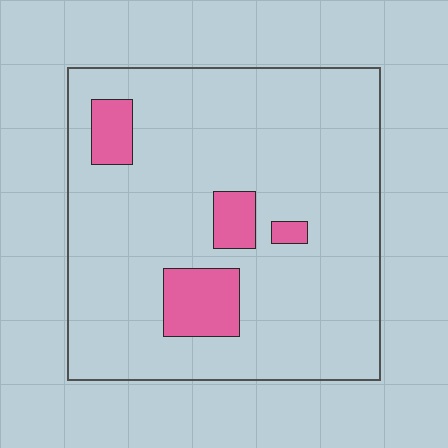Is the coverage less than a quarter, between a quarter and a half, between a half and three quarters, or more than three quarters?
Less than a quarter.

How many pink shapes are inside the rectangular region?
4.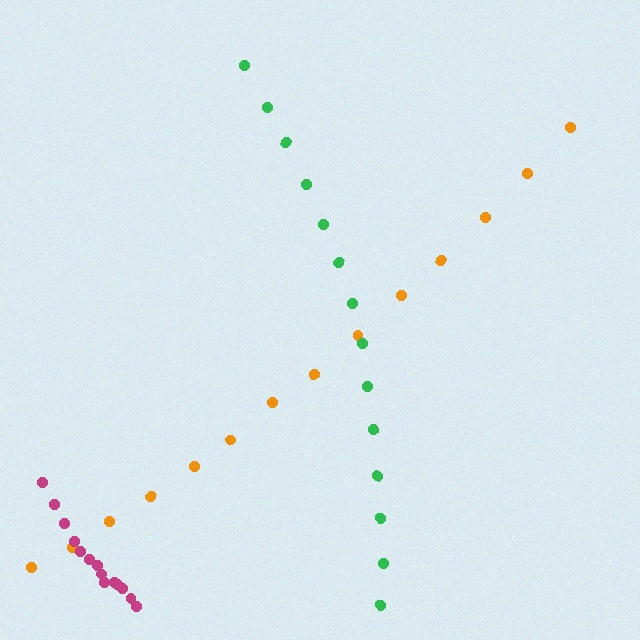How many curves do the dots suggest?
There are 3 distinct paths.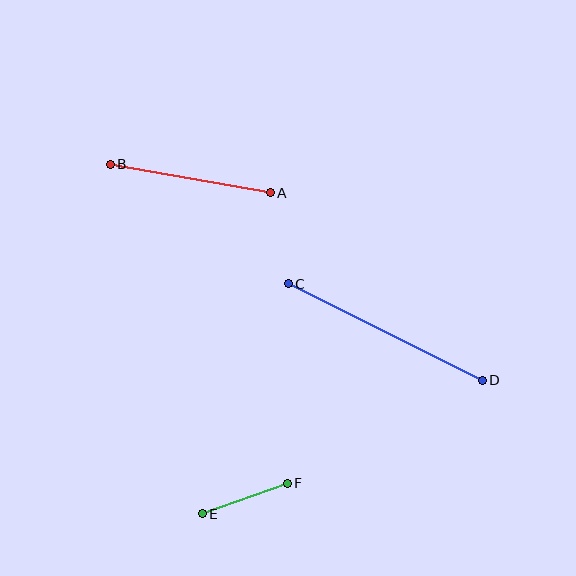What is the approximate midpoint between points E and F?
The midpoint is at approximately (245, 499) pixels.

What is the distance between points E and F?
The distance is approximately 90 pixels.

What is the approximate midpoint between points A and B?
The midpoint is at approximately (190, 178) pixels.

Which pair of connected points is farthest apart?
Points C and D are farthest apart.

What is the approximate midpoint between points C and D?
The midpoint is at approximately (385, 332) pixels.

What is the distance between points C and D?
The distance is approximately 217 pixels.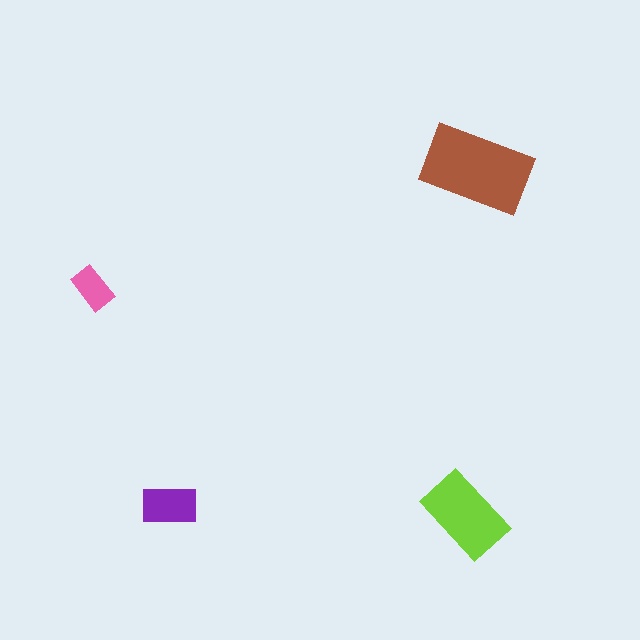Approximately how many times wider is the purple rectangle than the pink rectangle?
About 1.5 times wider.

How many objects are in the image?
There are 4 objects in the image.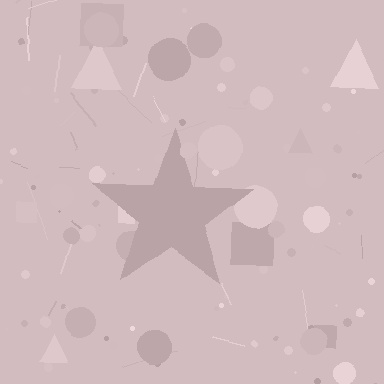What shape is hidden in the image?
A star is hidden in the image.